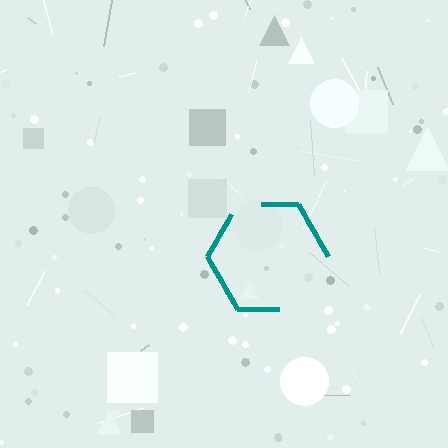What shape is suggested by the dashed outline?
The dashed outline suggests a hexagon.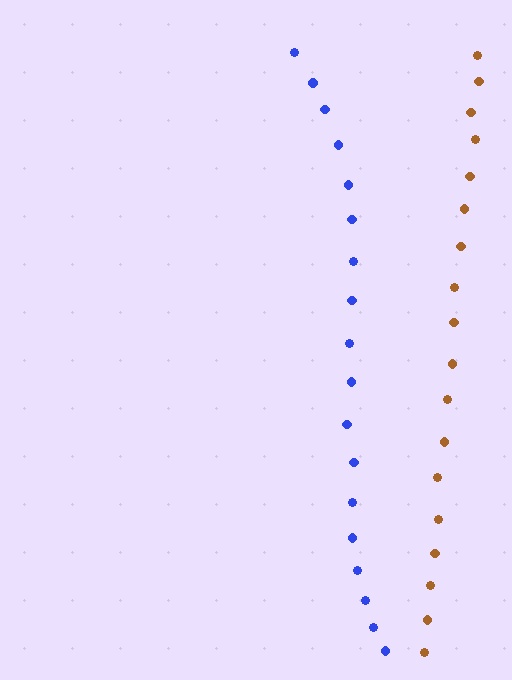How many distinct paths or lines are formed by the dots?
There are 2 distinct paths.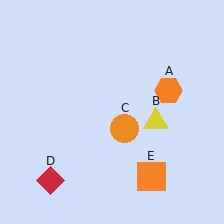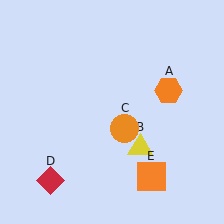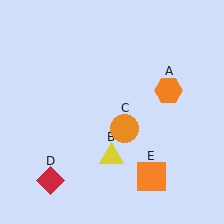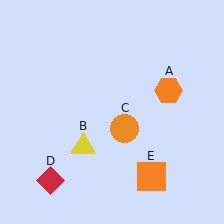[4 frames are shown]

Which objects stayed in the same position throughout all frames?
Orange hexagon (object A) and orange circle (object C) and red diamond (object D) and orange square (object E) remained stationary.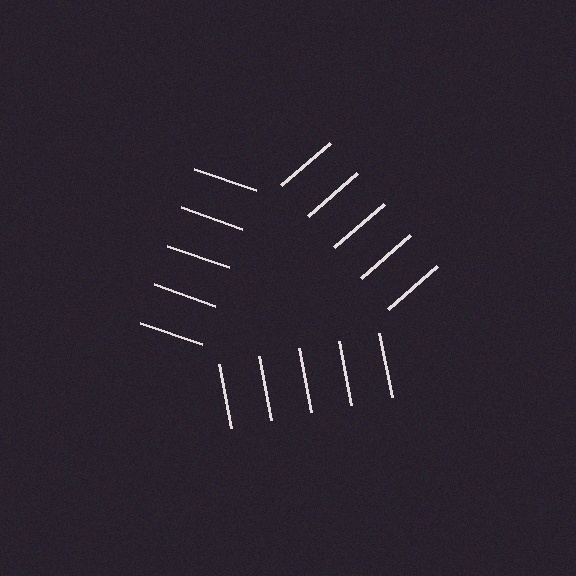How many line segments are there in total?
15 — 5 along each of the 3 edges.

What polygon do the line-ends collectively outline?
An illusory triangle — the line segments terminate on its edges but no continuous stroke is drawn.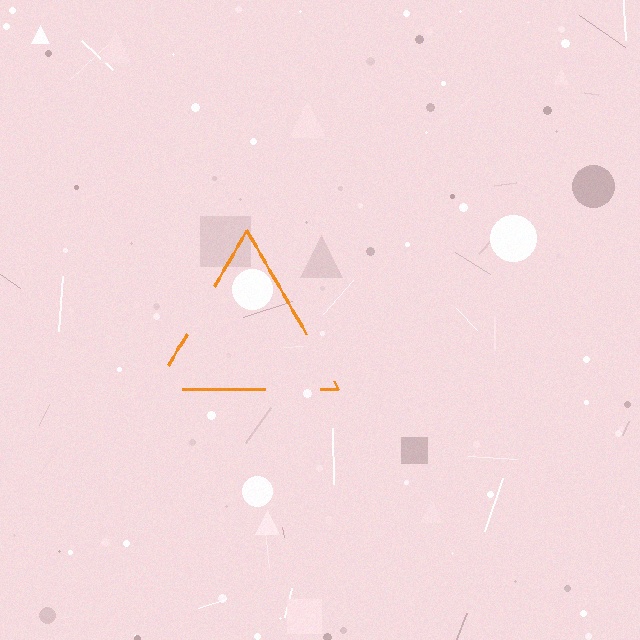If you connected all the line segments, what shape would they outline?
They would outline a triangle.